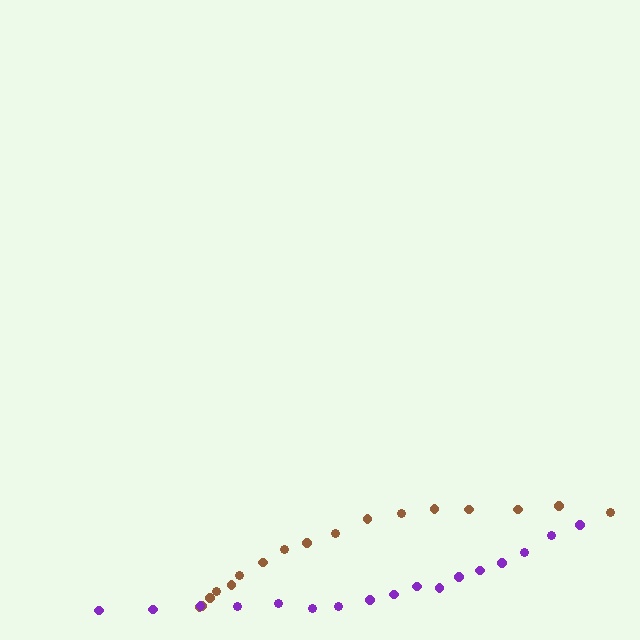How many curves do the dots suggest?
There are 2 distinct paths.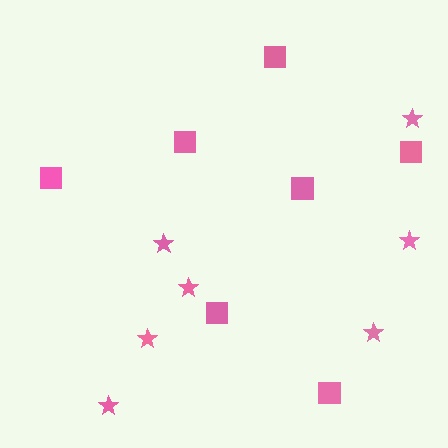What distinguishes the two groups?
There are 2 groups: one group of squares (7) and one group of stars (7).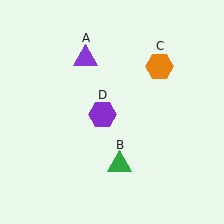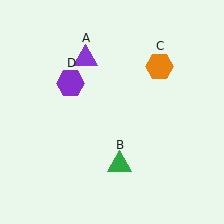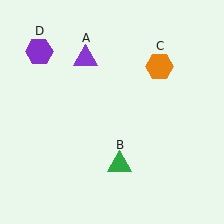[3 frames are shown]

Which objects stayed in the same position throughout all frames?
Purple triangle (object A) and green triangle (object B) and orange hexagon (object C) remained stationary.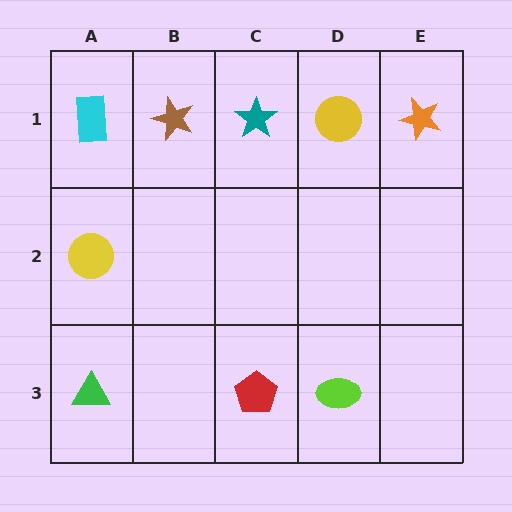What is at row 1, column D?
A yellow circle.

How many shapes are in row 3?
3 shapes.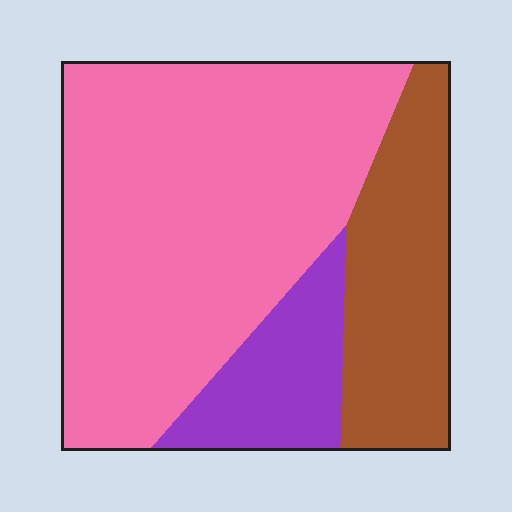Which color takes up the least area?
Purple, at roughly 15%.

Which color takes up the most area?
Pink, at roughly 60%.